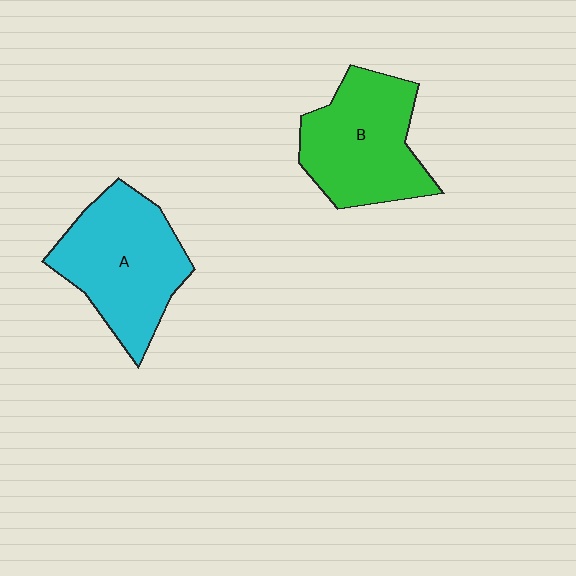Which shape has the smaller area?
Shape B (green).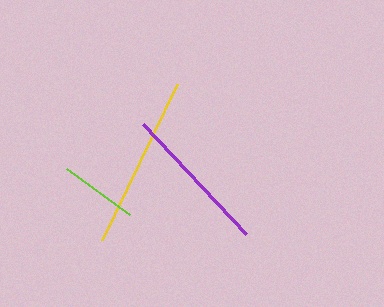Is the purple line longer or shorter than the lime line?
The purple line is longer than the lime line.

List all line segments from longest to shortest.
From longest to shortest: yellow, purple, lime.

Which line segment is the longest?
The yellow line is the longest at approximately 173 pixels.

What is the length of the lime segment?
The lime segment is approximately 78 pixels long.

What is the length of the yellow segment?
The yellow segment is approximately 173 pixels long.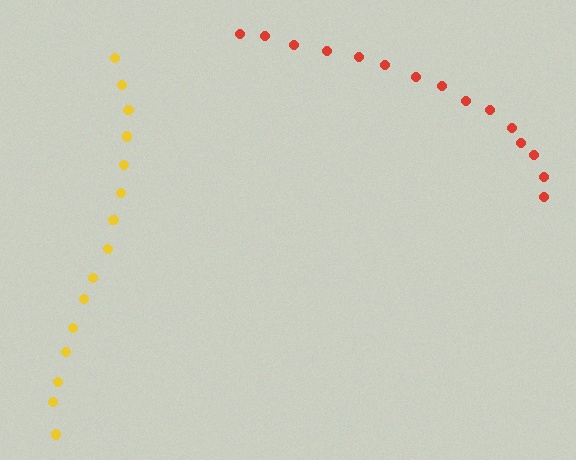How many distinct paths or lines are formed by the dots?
There are 2 distinct paths.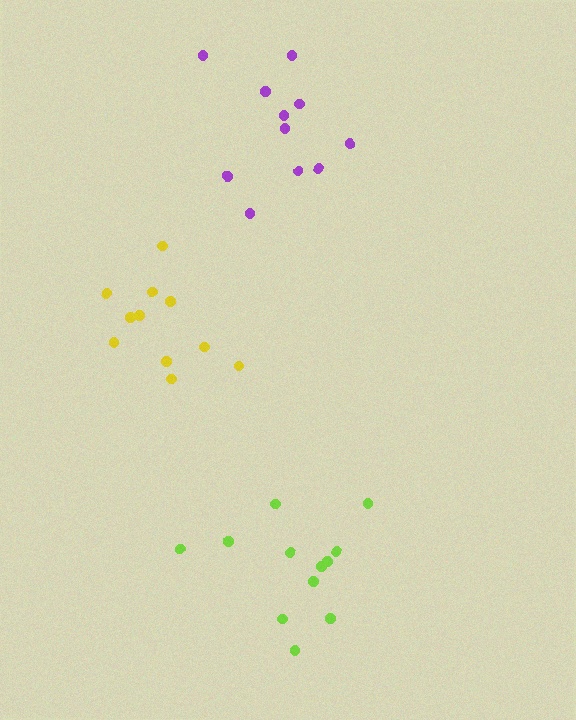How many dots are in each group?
Group 1: 11 dots, Group 2: 11 dots, Group 3: 12 dots (34 total).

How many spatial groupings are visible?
There are 3 spatial groupings.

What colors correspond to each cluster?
The clusters are colored: yellow, purple, lime.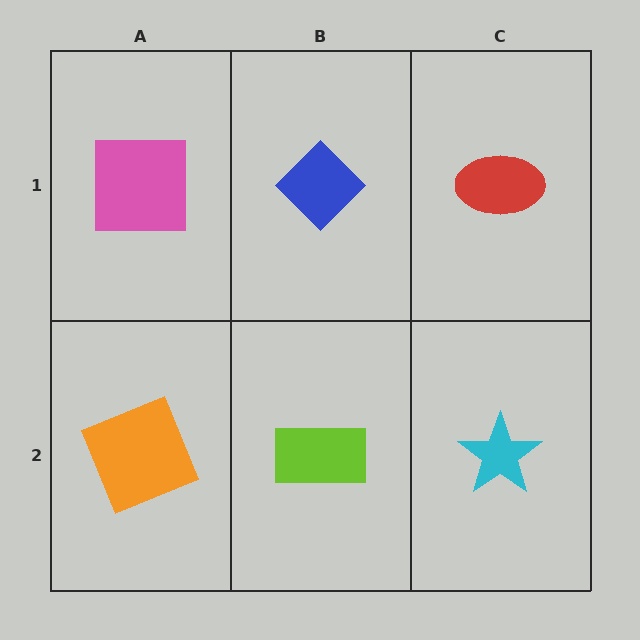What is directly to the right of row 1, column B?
A red ellipse.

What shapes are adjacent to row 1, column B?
A lime rectangle (row 2, column B), a pink square (row 1, column A), a red ellipse (row 1, column C).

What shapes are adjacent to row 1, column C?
A cyan star (row 2, column C), a blue diamond (row 1, column B).